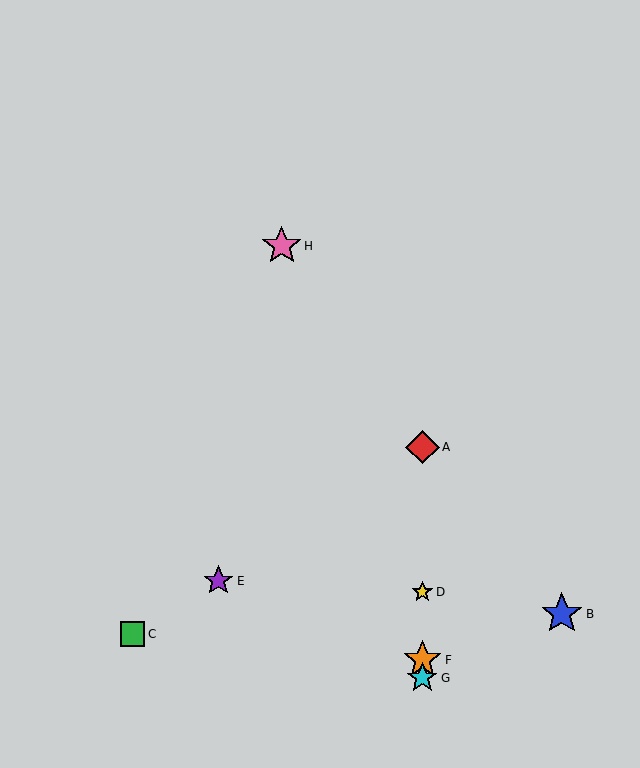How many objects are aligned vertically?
4 objects (A, D, F, G) are aligned vertically.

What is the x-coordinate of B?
Object B is at x≈562.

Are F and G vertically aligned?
Yes, both are at x≈422.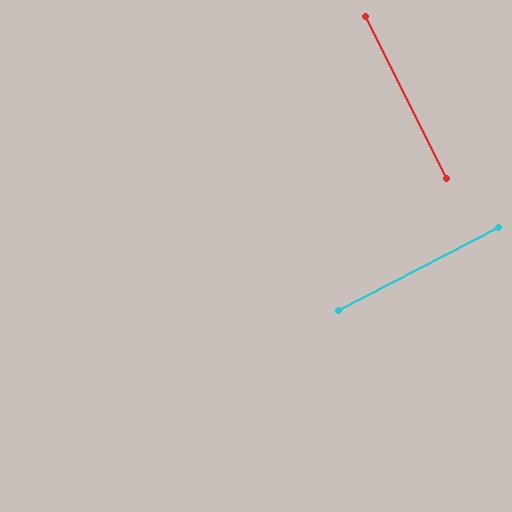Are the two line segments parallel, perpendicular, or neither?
Perpendicular — they meet at approximately 89°.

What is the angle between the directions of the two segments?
Approximately 89 degrees.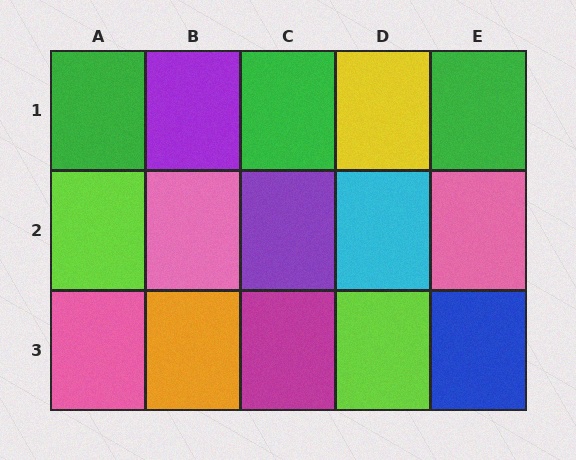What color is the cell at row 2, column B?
Pink.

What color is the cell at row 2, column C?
Purple.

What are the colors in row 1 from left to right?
Green, purple, green, yellow, green.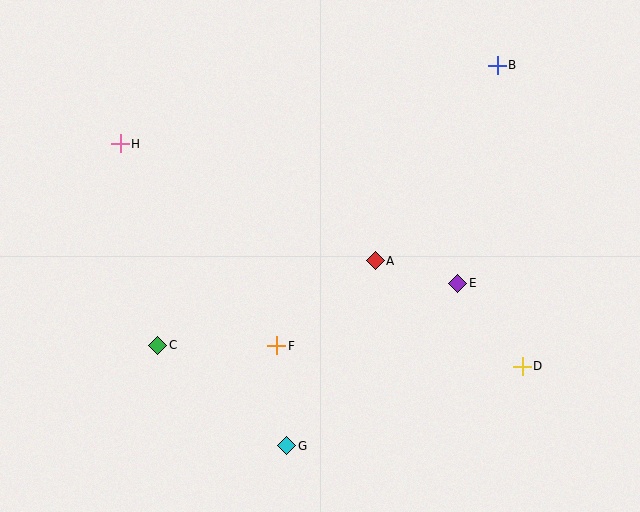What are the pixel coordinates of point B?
Point B is at (497, 65).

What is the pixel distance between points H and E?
The distance between H and E is 365 pixels.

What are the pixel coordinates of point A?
Point A is at (375, 261).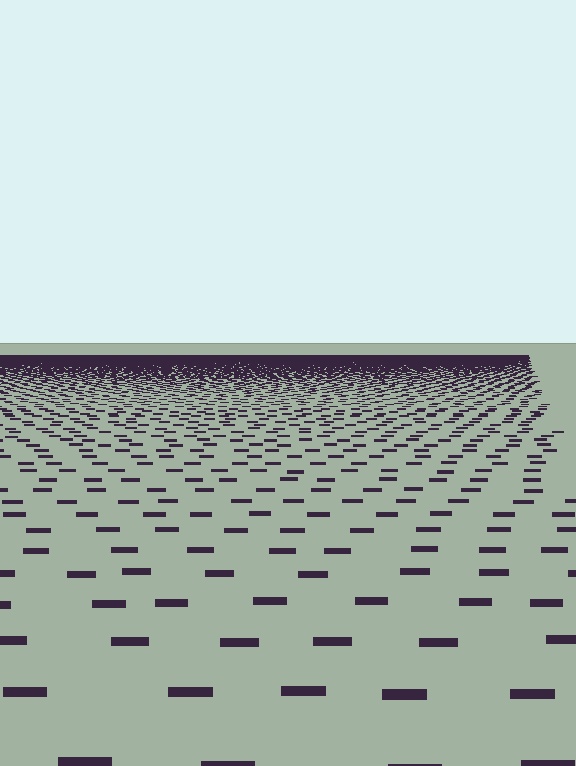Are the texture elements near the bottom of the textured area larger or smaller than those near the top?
Larger. Near the bottom, elements are closer to the viewer and appear at a bigger on-screen size.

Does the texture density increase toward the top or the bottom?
Density increases toward the top.